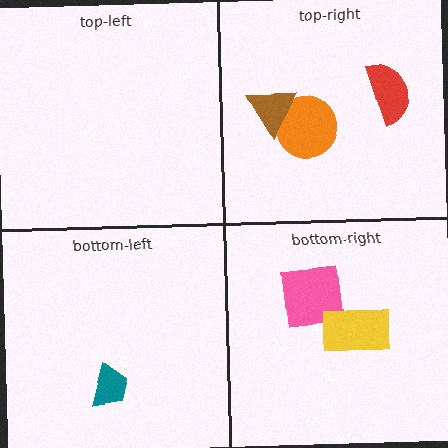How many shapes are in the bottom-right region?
2.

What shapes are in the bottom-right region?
The pink square, the yellow rectangle.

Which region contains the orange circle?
The top-right region.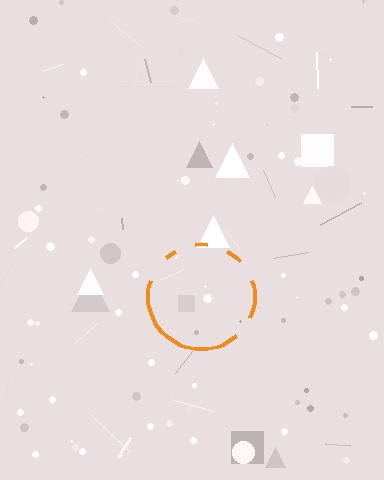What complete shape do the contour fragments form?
The contour fragments form a circle.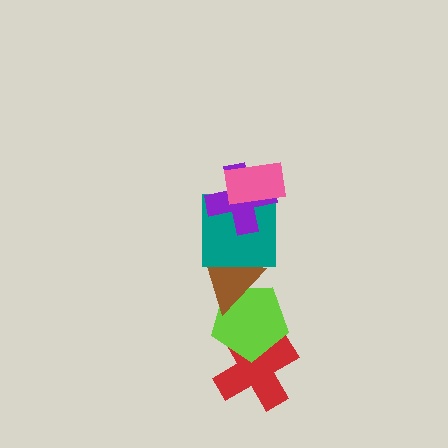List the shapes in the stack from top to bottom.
From top to bottom: the pink rectangle, the purple cross, the teal square, the brown triangle, the lime pentagon, the red cross.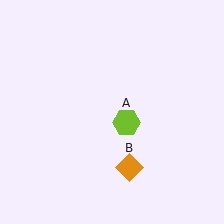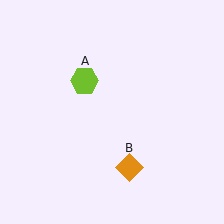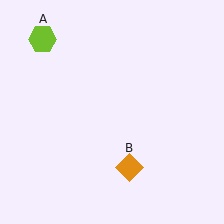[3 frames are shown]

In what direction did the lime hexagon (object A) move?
The lime hexagon (object A) moved up and to the left.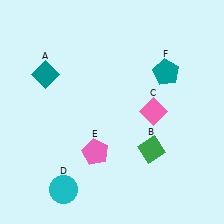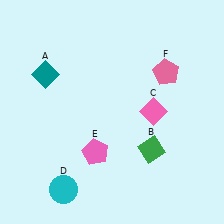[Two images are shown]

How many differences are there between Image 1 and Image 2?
There is 1 difference between the two images.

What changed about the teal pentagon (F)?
In Image 1, F is teal. In Image 2, it changed to pink.